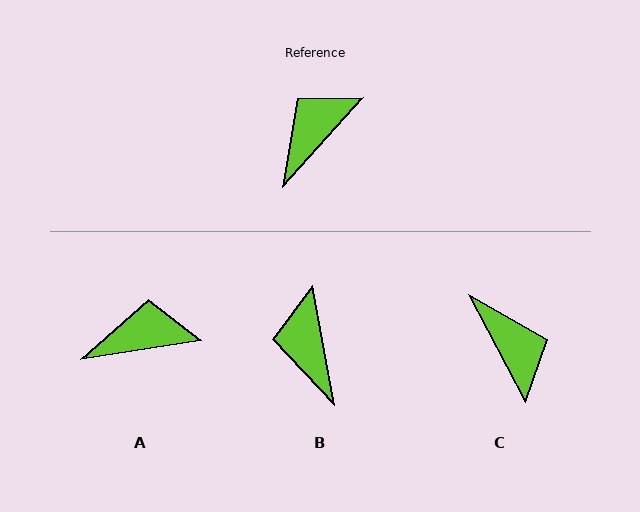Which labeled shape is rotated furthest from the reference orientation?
C, about 110 degrees away.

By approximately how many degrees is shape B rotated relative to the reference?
Approximately 53 degrees counter-clockwise.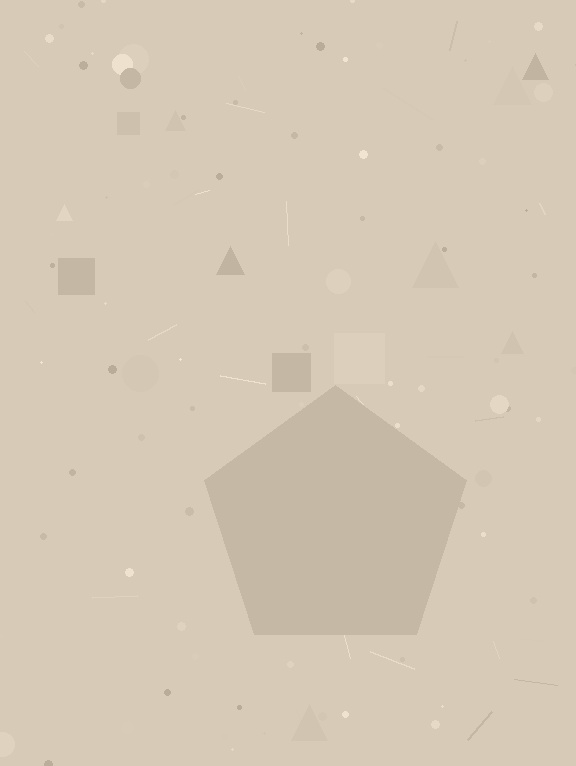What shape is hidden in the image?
A pentagon is hidden in the image.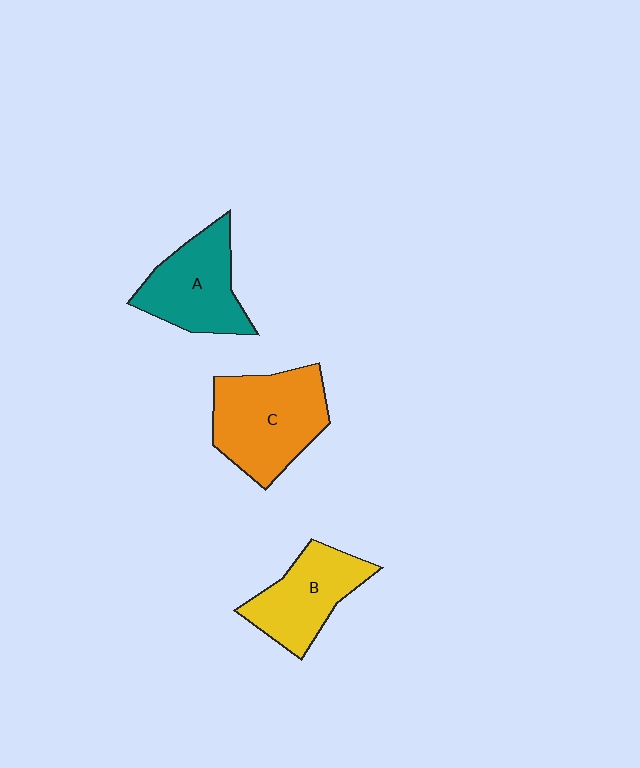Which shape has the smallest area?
Shape B (yellow).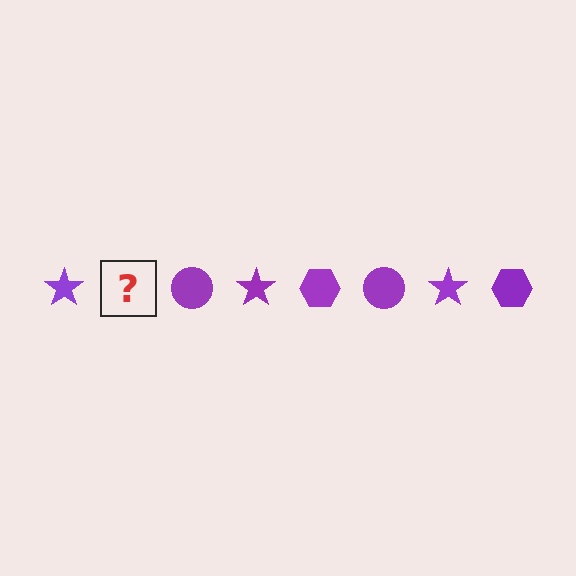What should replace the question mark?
The question mark should be replaced with a purple hexagon.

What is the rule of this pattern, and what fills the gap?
The rule is that the pattern cycles through star, hexagon, circle shapes in purple. The gap should be filled with a purple hexagon.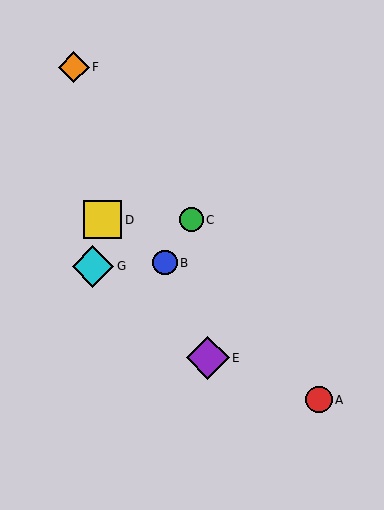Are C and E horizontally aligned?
No, C is at y≈220 and E is at y≈358.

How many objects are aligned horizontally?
2 objects (C, D) are aligned horizontally.